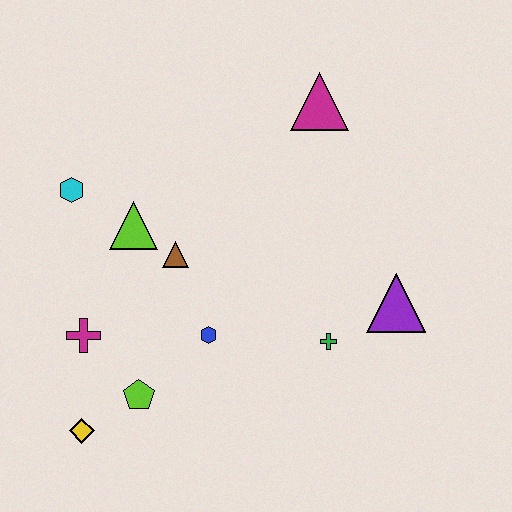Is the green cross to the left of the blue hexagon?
No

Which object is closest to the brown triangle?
The lime triangle is closest to the brown triangle.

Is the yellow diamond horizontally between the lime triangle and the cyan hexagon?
Yes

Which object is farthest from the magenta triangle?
The yellow diamond is farthest from the magenta triangle.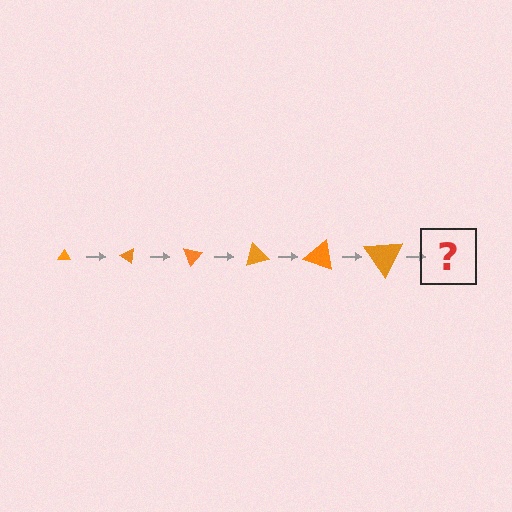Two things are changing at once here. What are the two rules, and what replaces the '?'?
The two rules are that the triangle grows larger each step and it rotates 35 degrees each step. The '?' should be a triangle, larger than the previous one and rotated 210 degrees from the start.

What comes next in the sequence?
The next element should be a triangle, larger than the previous one and rotated 210 degrees from the start.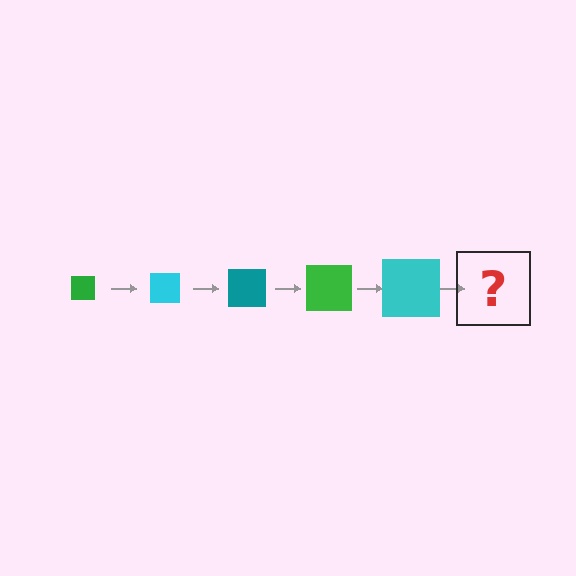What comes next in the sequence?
The next element should be a teal square, larger than the previous one.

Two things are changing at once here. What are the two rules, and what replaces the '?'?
The two rules are that the square grows larger each step and the color cycles through green, cyan, and teal. The '?' should be a teal square, larger than the previous one.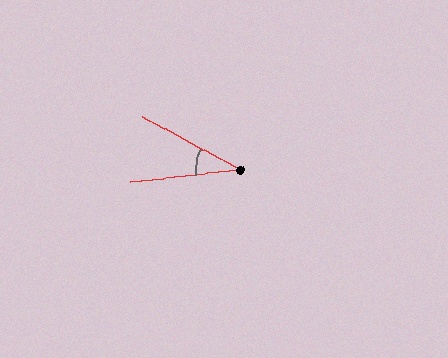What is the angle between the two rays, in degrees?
Approximately 36 degrees.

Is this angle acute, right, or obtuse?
It is acute.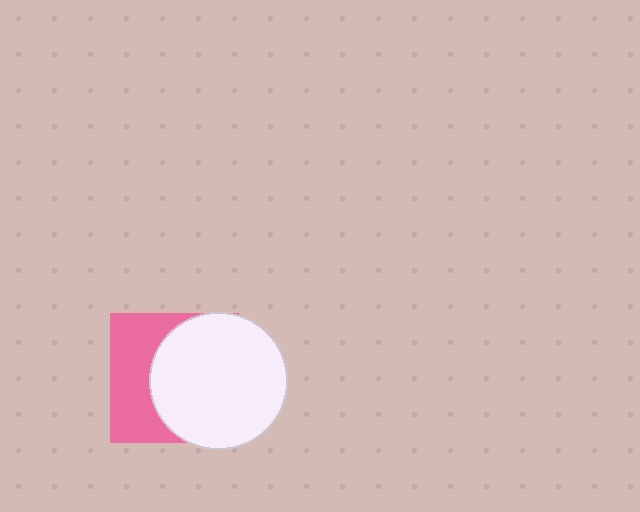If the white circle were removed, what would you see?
You would see the complete pink square.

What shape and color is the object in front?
The object in front is a white circle.